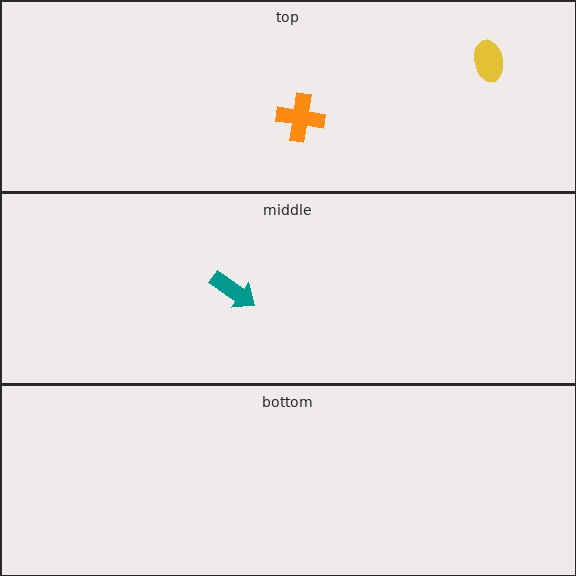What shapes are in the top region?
The orange cross, the yellow ellipse.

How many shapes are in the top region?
2.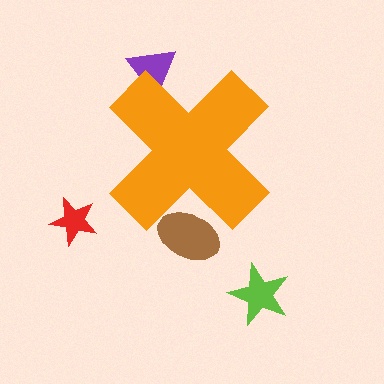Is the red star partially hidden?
No, the red star is fully visible.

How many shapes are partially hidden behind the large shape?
2 shapes are partially hidden.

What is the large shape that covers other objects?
An orange cross.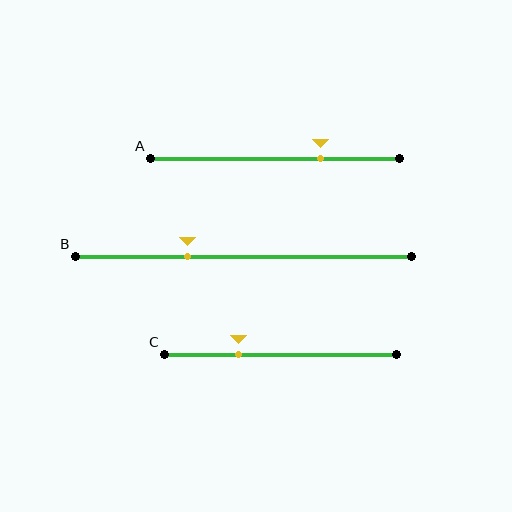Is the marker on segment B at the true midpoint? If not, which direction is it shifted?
No, the marker on segment B is shifted to the left by about 17% of the segment length.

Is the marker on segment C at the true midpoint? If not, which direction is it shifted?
No, the marker on segment C is shifted to the left by about 18% of the segment length.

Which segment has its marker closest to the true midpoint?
Segment B has its marker closest to the true midpoint.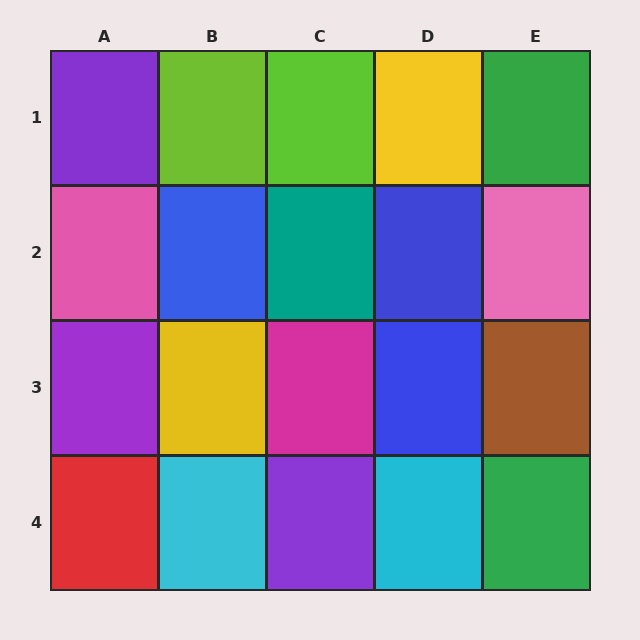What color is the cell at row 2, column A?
Pink.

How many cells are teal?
1 cell is teal.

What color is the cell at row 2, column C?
Teal.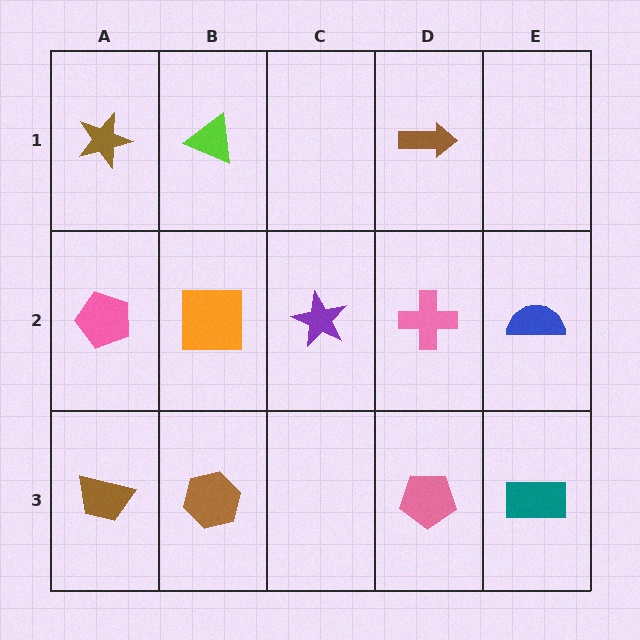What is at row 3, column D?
A pink pentagon.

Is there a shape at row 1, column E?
No, that cell is empty.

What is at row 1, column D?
A brown arrow.